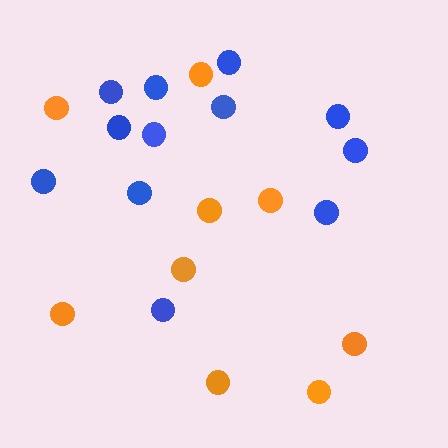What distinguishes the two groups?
There are 2 groups: one group of orange circles (9) and one group of blue circles (12).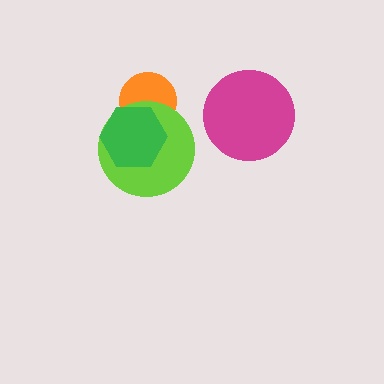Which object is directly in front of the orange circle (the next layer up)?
The lime circle is directly in front of the orange circle.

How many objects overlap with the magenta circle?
0 objects overlap with the magenta circle.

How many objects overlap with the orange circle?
2 objects overlap with the orange circle.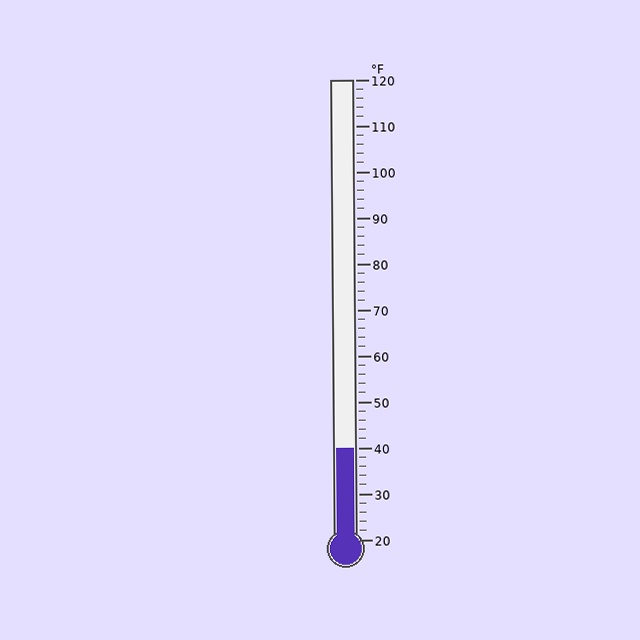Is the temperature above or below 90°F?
The temperature is below 90°F.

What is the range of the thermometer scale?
The thermometer scale ranges from 20°F to 120°F.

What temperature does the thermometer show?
The thermometer shows approximately 40°F.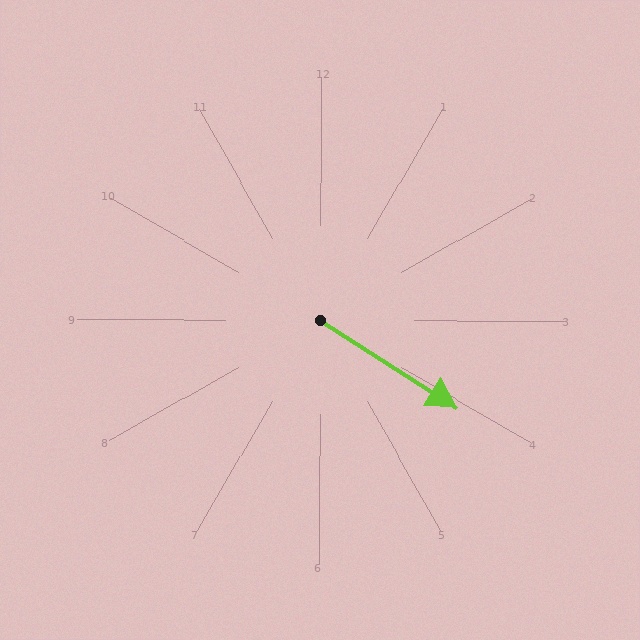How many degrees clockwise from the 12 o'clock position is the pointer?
Approximately 122 degrees.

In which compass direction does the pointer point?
Southeast.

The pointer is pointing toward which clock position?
Roughly 4 o'clock.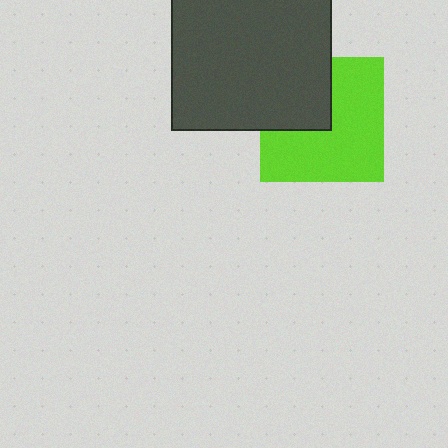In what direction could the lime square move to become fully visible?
The lime square could move toward the lower-right. That would shift it out from behind the dark gray square entirely.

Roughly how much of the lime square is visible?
Most of it is visible (roughly 65%).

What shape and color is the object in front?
The object in front is a dark gray square.